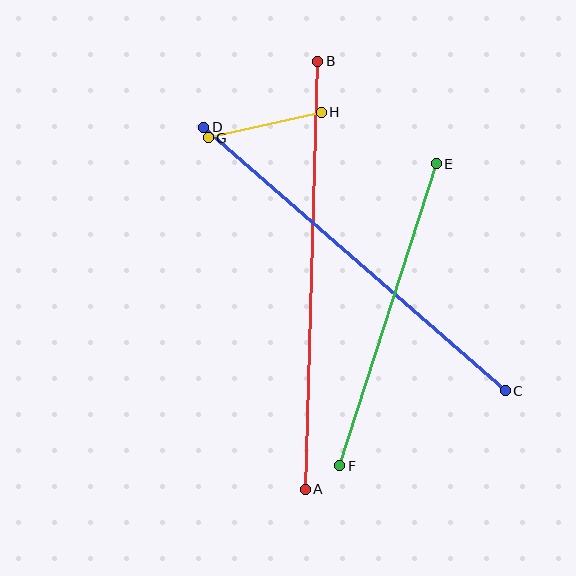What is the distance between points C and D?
The distance is approximately 400 pixels.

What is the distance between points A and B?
The distance is approximately 428 pixels.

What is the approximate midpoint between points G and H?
The midpoint is at approximately (265, 125) pixels.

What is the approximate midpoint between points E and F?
The midpoint is at approximately (388, 315) pixels.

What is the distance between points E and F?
The distance is approximately 317 pixels.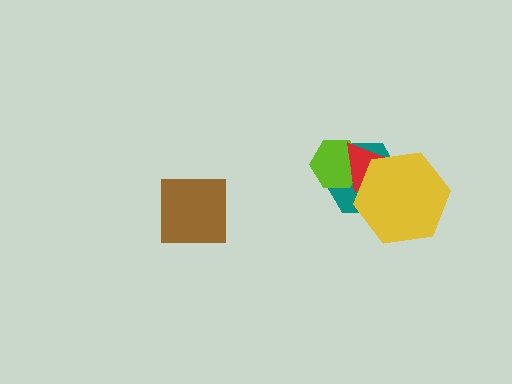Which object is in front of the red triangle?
The yellow hexagon is in front of the red triangle.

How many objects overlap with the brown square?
0 objects overlap with the brown square.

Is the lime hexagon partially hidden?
Yes, it is partially covered by another shape.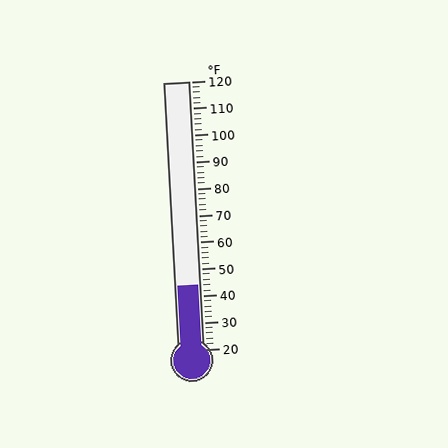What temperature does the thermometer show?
The thermometer shows approximately 44°F.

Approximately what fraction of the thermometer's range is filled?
The thermometer is filled to approximately 25% of its range.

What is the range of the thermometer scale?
The thermometer scale ranges from 20°F to 120°F.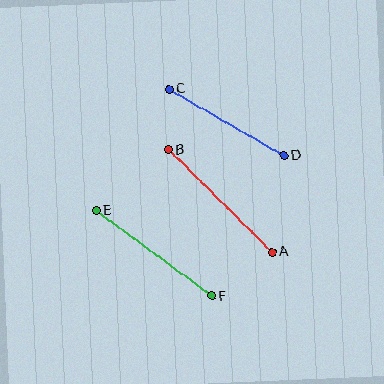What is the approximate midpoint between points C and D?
The midpoint is at approximately (226, 122) pixels.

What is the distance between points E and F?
The distance is approximately 144 pixels.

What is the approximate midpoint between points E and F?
The midpoint is at approximately (154, 253) pixels.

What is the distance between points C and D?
The distance is approximately 133 pixels.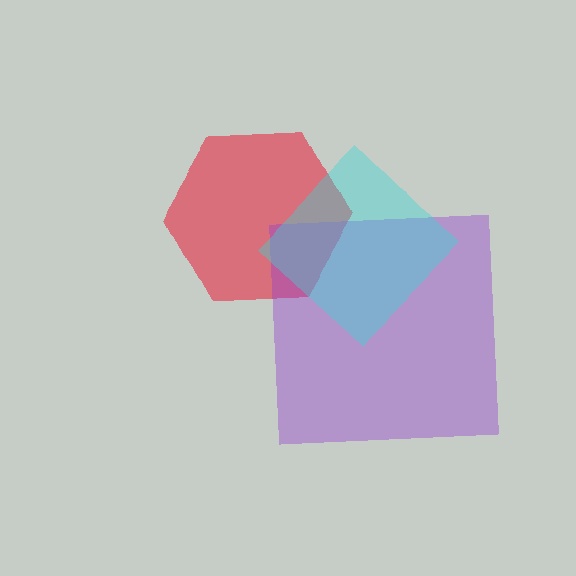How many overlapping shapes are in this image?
There are 3 overlapping shapes in the image.